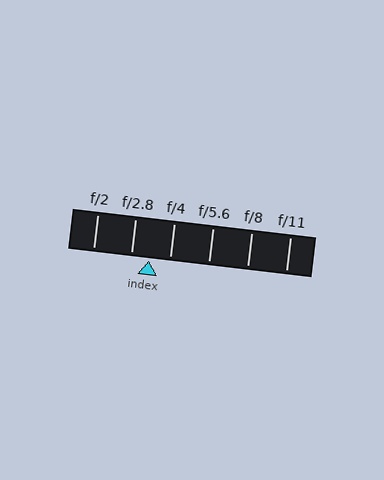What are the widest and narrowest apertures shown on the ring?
The widest aperture shown is f/2 and the narrowest is f/11.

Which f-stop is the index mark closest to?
The index mark is closest to f/2.8.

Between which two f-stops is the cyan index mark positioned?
The index mark is between f/2.8 and f/4.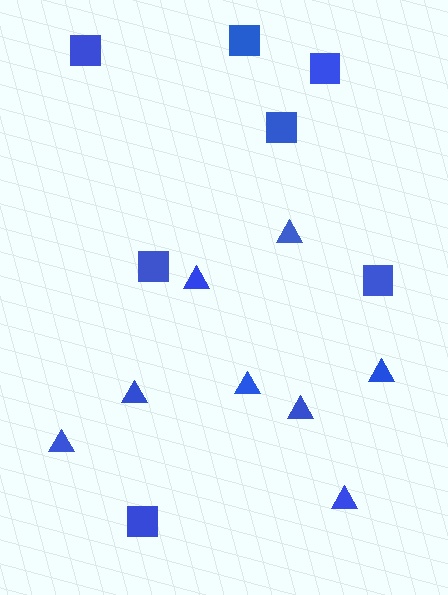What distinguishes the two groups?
There are 2 groups: one group of triangles (8) and one group of squares (7).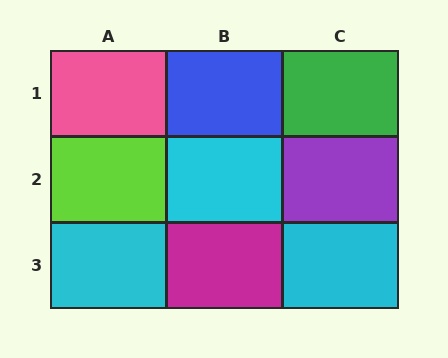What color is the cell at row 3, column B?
Magenta.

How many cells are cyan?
3 cells are cyan.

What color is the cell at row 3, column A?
Cyan.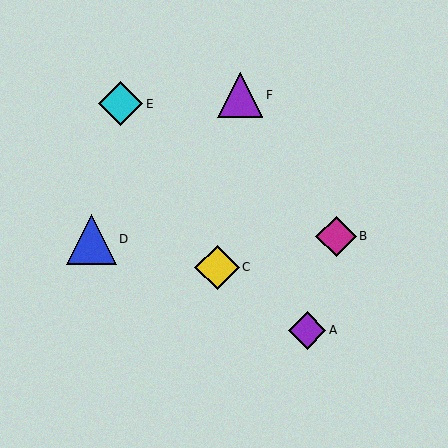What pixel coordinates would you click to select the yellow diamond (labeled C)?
Click at (217, 267) to select the yellow diamond C.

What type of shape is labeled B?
Shape B is a magenta diamond.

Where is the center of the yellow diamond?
The center of the yellow diamond is at (217, 267).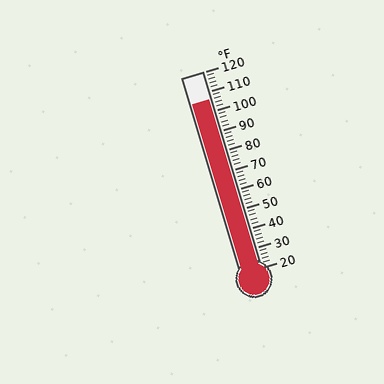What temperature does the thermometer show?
The thermometer shows approximately 106°F.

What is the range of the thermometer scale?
The thermometer scale ranges from 20°F to 120°F.